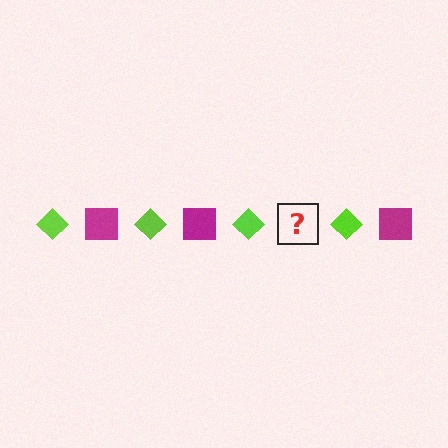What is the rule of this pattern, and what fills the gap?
The rule is that the pattern alternates between lime diamond and magenta square. The gap should be filled with a magenta square.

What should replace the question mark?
The question mark should be replaced with a magenta square.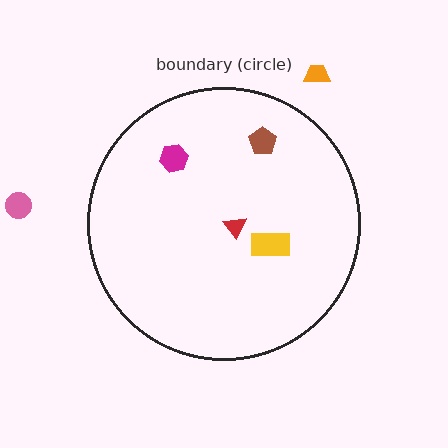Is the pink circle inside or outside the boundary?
Outside.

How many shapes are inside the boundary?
4 inside, 2 outside.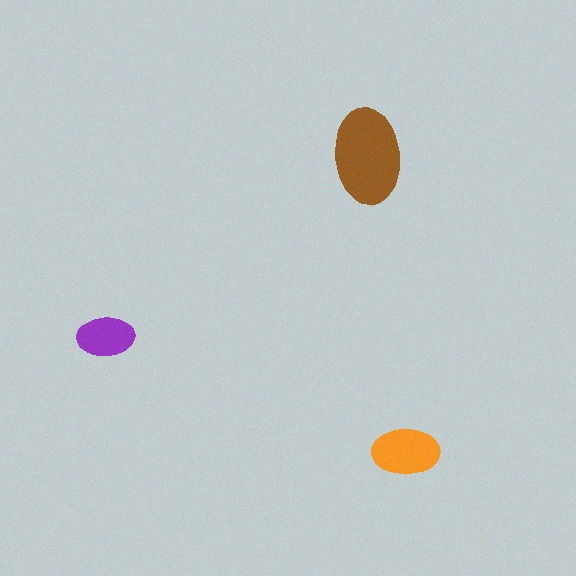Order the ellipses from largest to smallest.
the brown one, the orange one, the purple one.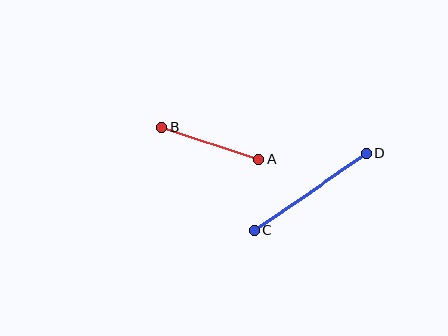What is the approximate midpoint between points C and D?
The midpoint is at approximately (310, 192) pixels.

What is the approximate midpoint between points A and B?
The midpoint is at approximately (210, 143) pixels.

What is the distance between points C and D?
The distance is approximately 135 pixels.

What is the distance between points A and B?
The distance is approximately 102 pixels.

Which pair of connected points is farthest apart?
Points C and D are farthest apart.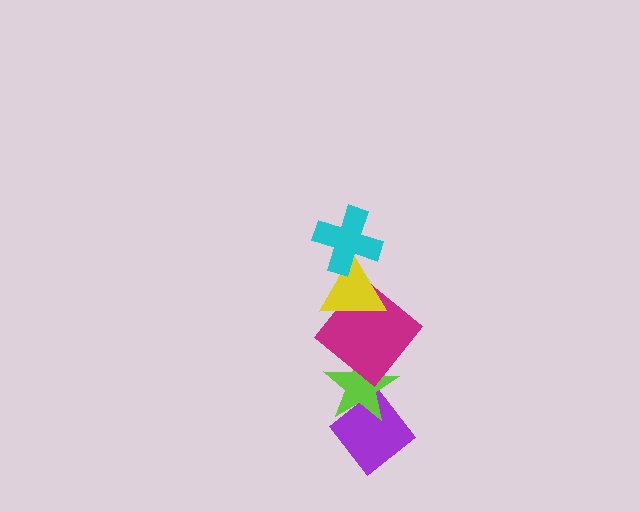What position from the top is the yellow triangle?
The yellow triangle is 2nd from the top.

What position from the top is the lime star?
The lime star is 4th from the top.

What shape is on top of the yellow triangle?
The cyan cross is on top of the yellow triangle.